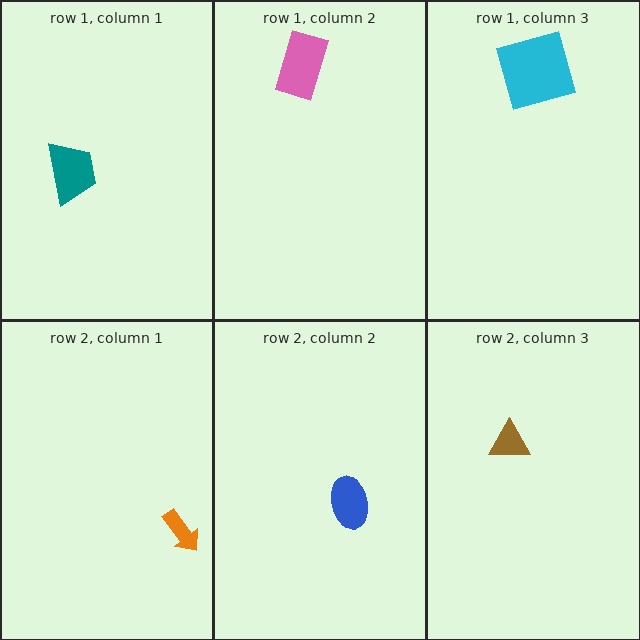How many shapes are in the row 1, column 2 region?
1.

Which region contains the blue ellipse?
The row 2, column 2 region.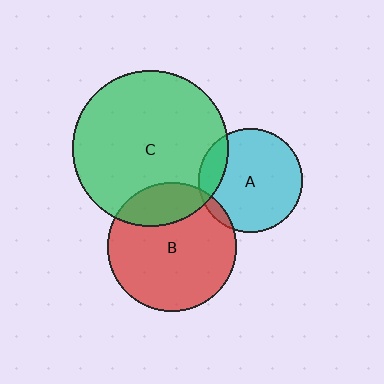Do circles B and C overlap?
Yes.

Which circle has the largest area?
Circle C (green).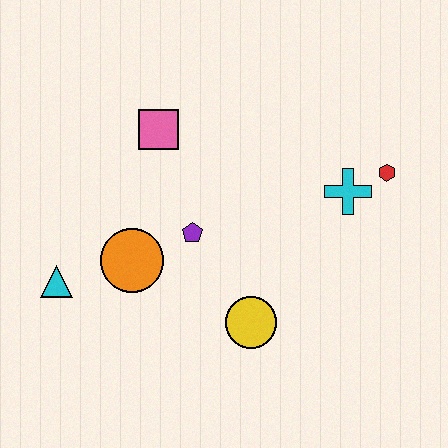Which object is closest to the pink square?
The purple pentagon is closest to the pink square.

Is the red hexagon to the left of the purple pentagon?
No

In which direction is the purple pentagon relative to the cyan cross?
The purple pentagon is to the left of the cyan cross.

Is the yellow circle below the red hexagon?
Yes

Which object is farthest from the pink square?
The red hexagon is farthest from the pink square.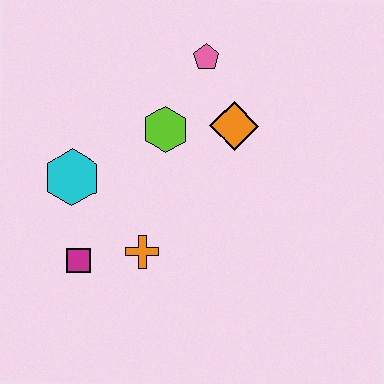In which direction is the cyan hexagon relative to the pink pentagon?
The cyan hexagon is to the left of the pink pentagon.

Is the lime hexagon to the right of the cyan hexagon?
Yes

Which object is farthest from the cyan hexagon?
The pink pentagon is farthest from the cyan hexagon.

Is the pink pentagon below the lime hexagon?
No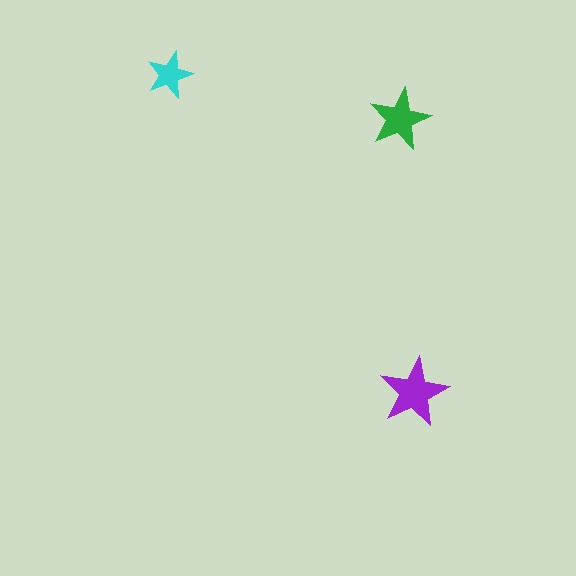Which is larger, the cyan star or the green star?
The green one.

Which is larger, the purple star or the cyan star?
The purple one.